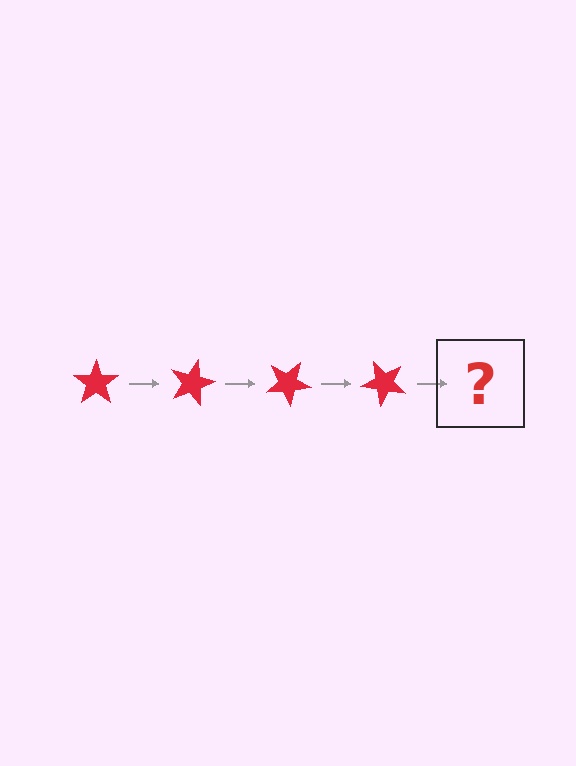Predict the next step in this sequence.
The next step is a red star rotated 60 degrees.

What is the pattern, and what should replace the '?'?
The pattern is that the star rotates 15 degrees each step. The '?' should be a red star rotated 60 degrees.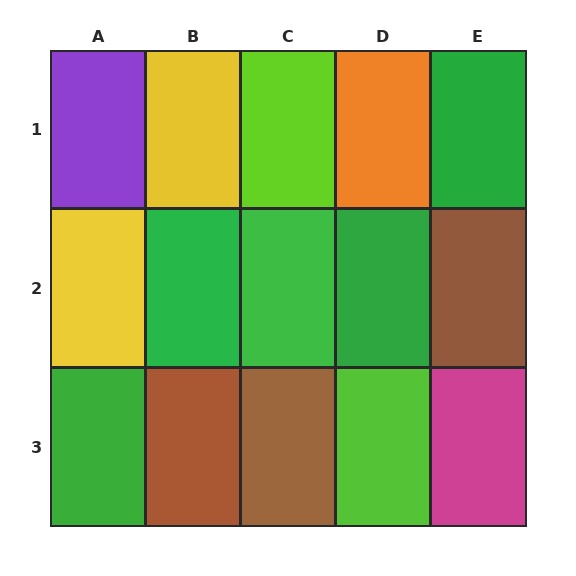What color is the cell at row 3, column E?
Magenta.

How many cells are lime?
2 cells are lime.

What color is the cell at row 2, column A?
Yellow.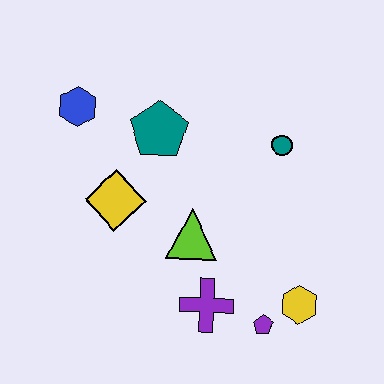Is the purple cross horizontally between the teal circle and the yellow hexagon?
No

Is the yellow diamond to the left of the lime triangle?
Yes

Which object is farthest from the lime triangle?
The blue hexagon is farthest from the lime triangle.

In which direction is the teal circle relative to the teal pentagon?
The teal circle is to the right of the teal pentagon.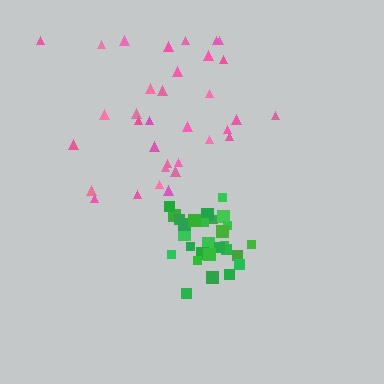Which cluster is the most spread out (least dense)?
Pink.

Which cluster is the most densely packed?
Green.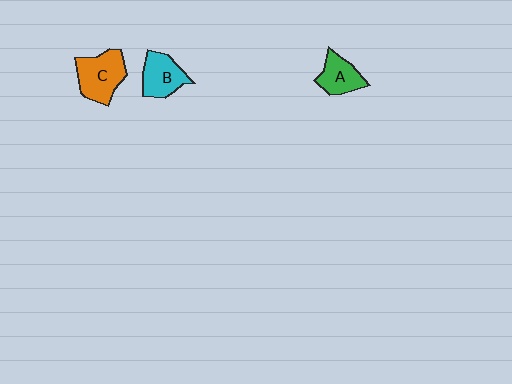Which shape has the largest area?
Shape C (orange).